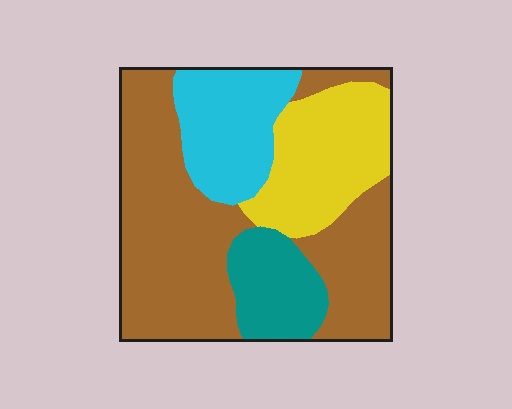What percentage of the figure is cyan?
Cyan takes up less than a quarter of the figure.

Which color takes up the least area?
Teal, at roughly 10%.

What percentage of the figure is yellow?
Yellow covers 21% of the figure.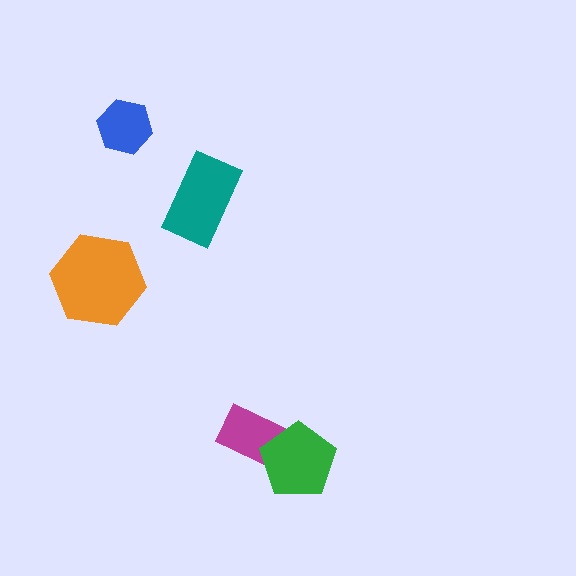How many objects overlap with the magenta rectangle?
1 object overlaps with the magenta rectangle.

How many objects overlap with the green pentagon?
1 object overlaps with the green pentagon.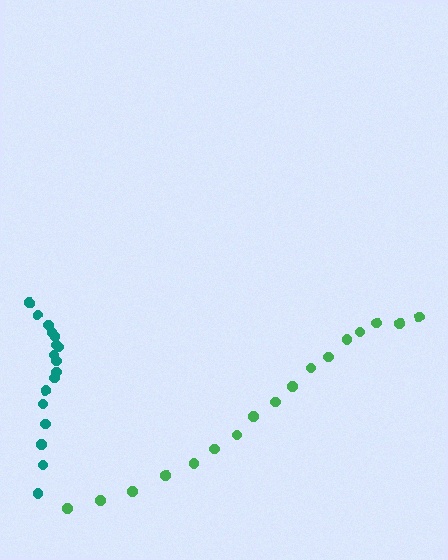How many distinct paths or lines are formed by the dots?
There are 2 distinct paths.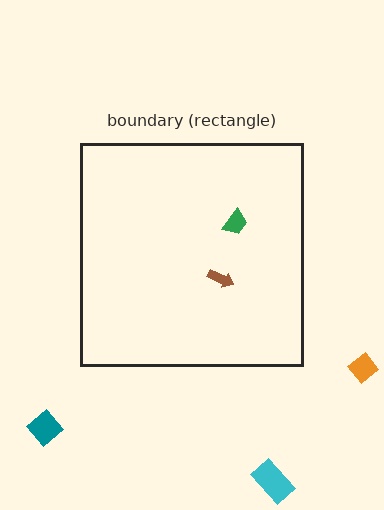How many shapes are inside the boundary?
2 inside, 3 outside.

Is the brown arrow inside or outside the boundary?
Inside.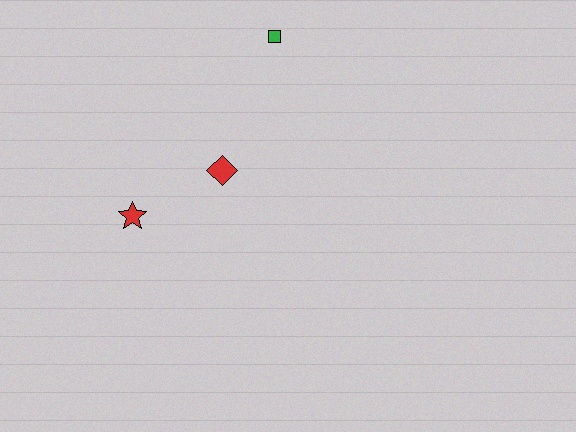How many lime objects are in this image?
There are no lime objects.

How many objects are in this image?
There are 3 objects.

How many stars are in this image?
There is 1 star.